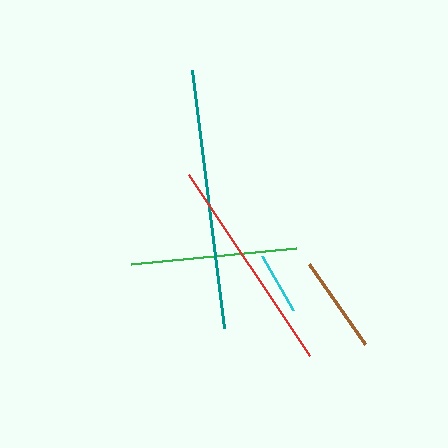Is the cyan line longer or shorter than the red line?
The red line is longer than the cyan line.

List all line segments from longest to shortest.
From longest to shortest: teal, red, green, brown, cyan.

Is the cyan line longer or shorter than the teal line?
The teal line is longer than the cyan line.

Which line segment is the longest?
The teal line is the longest at approximately 260 pixels.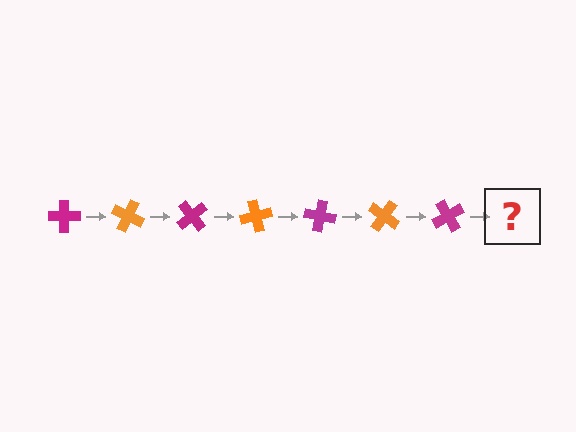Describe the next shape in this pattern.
It should be an orange cross, rotated 175 degrees from the start.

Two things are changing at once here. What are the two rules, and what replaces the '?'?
The two rules are that it rotates 25 degrees each step and the color cycles through magenta and orange. The '?' should be an orange cross, rotated 175 degrees from the start.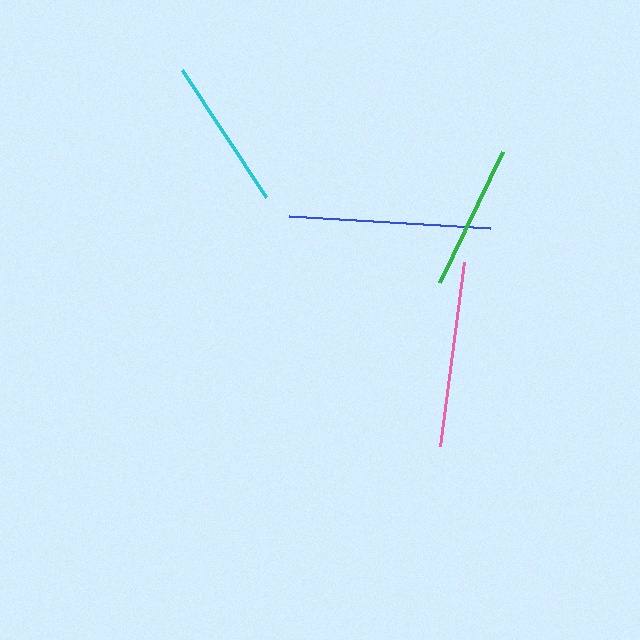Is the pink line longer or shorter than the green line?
The pink line is longer than the green line.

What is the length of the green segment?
The green segment is approximately 145 pixels long.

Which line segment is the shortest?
The green line is the shortest at approximately 145 pixels.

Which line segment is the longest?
The blue line is the longest at approximately 202 pixels.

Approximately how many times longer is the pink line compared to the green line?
The pink line is approximately 1.3 times the length of the green line.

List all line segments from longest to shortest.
From longest to shortest: blue, pink, cyan, green.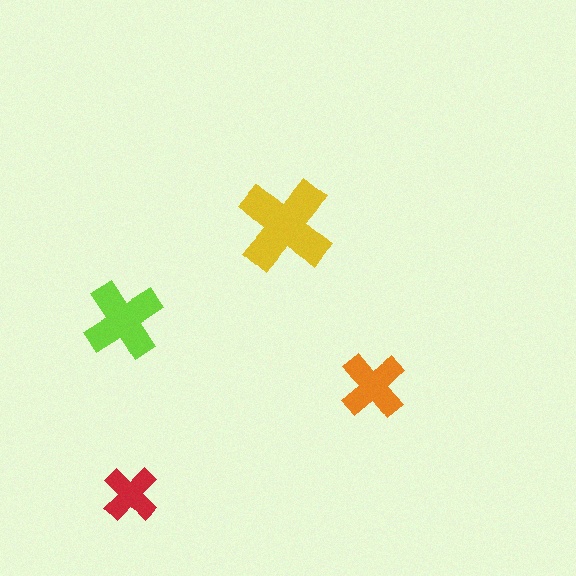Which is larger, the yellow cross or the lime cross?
The yellow one.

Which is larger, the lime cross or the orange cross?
The lime one.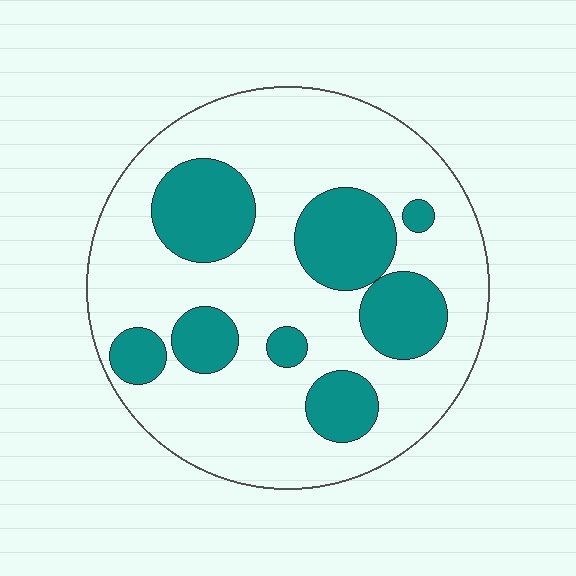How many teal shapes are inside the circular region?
8.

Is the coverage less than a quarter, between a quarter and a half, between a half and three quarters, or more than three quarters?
Between a quarter and a half.